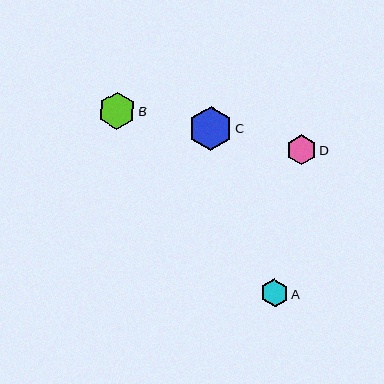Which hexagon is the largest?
Hexagon C is the largest with a size of approximately 44 pixels.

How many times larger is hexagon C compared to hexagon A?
Hexagon C is approximately 1.6 times the size of hexagon A.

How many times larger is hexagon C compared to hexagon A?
Hexagon C is approximately 1.6 times the size of hexagon A.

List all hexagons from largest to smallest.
From largest to smallest: C, B, D, A.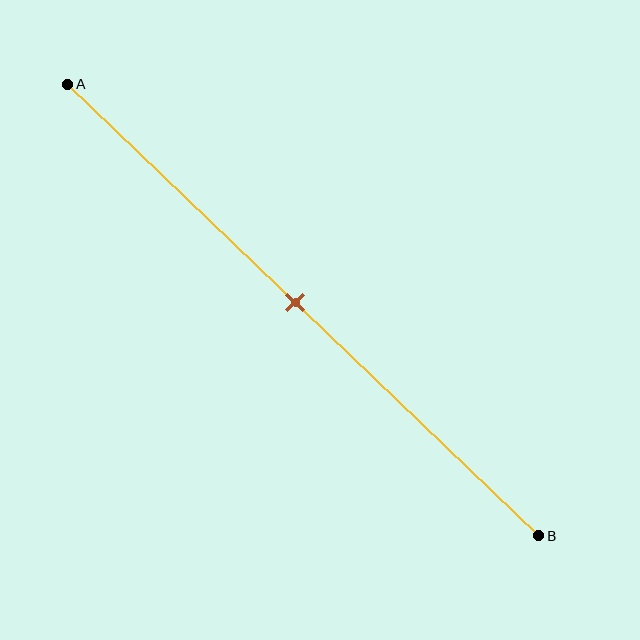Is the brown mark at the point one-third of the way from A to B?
No, the mark is at about 50% from A, not at the 33% one-third point.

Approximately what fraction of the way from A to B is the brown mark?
The brown mark is approximately 50% of the way from A to B.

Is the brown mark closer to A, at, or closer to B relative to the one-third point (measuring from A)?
The brown mark is closer to point B than the one-third point of segment AB.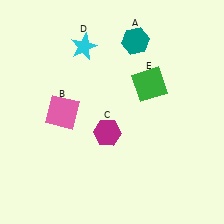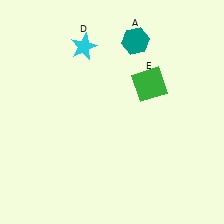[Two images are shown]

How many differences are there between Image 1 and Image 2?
There are 2 differences between the two images.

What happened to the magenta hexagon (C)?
The magenta hexagon (C) was removed in Image 2. It was in the bottom-left area of Image 1.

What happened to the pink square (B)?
The pink square (B) was removed in Image 2. It was in the bottom-left area of Image 1.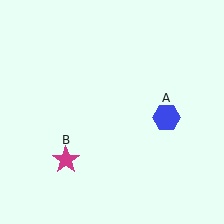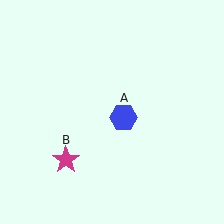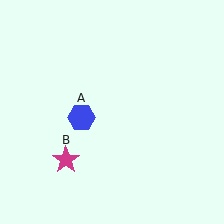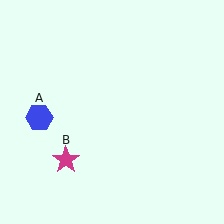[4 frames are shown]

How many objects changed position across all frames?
1 object changed position: blue hexagon (object A).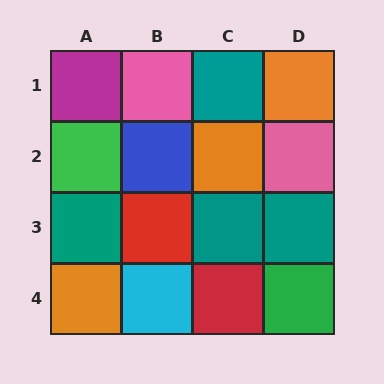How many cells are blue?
1 cell is blue.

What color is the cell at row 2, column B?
Blue.